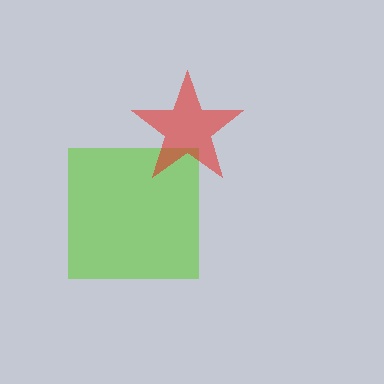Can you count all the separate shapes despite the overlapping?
Yes, there are 2 separate shapes.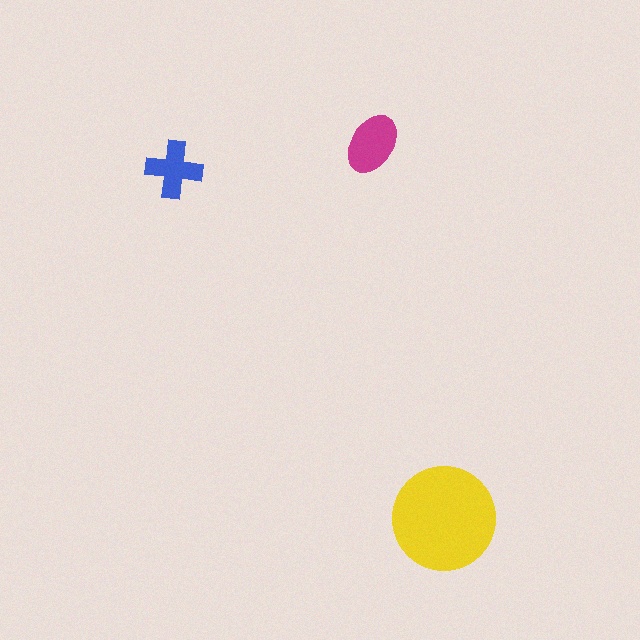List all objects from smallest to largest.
The blue cross, the magenta ellipse, the yellow circle.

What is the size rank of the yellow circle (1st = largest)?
1st.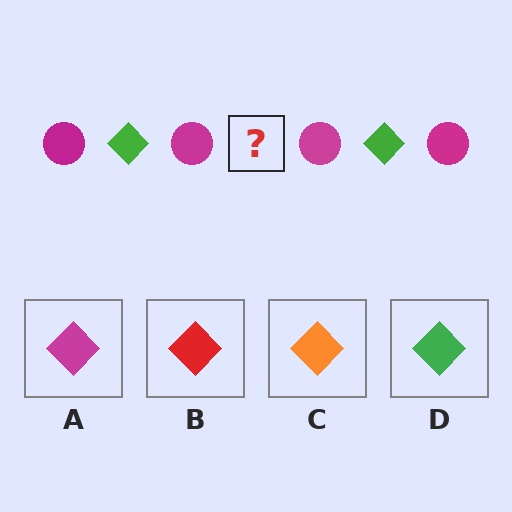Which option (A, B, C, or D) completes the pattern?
D.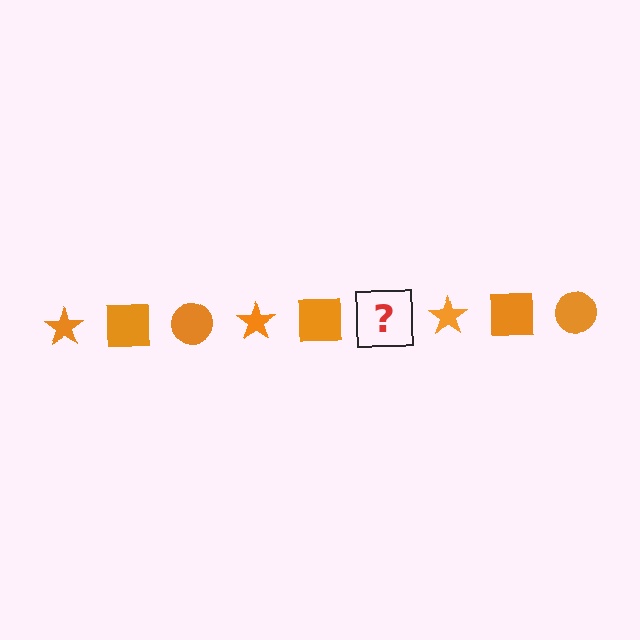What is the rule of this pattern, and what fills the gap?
The rule is that the pattern cycles through star, square, circle shapes in orange. The gap should be filled with an orange circle.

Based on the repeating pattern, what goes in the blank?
The blank should be an orange circle.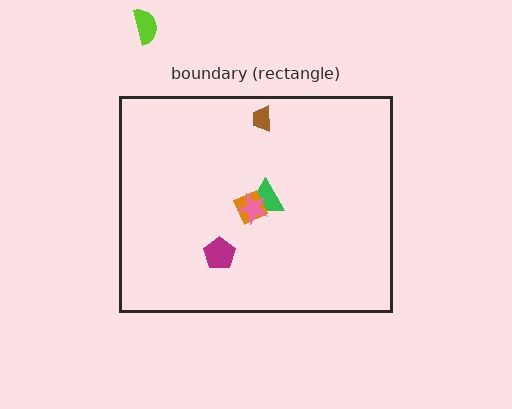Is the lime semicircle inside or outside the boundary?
Outside.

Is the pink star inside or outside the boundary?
Inside.